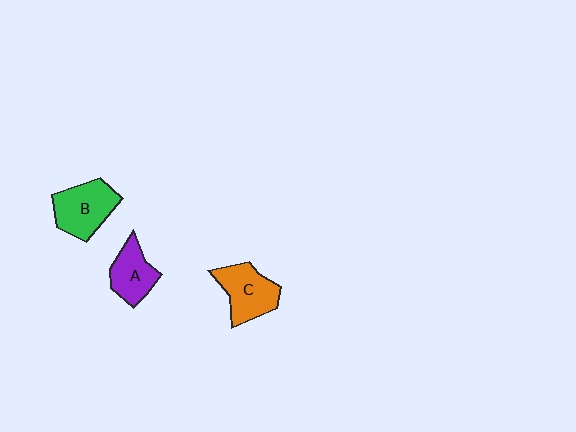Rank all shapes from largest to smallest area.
From largest to smallest: B (green), C (orange), A (purple).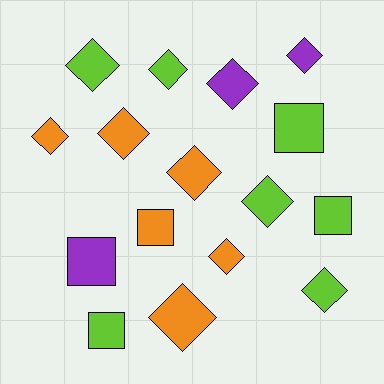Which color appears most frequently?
Lime, with 7 objects.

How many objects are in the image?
There are 16 objects.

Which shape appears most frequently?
Diamond, with 11 objects.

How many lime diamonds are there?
There are 4 lime diamonds.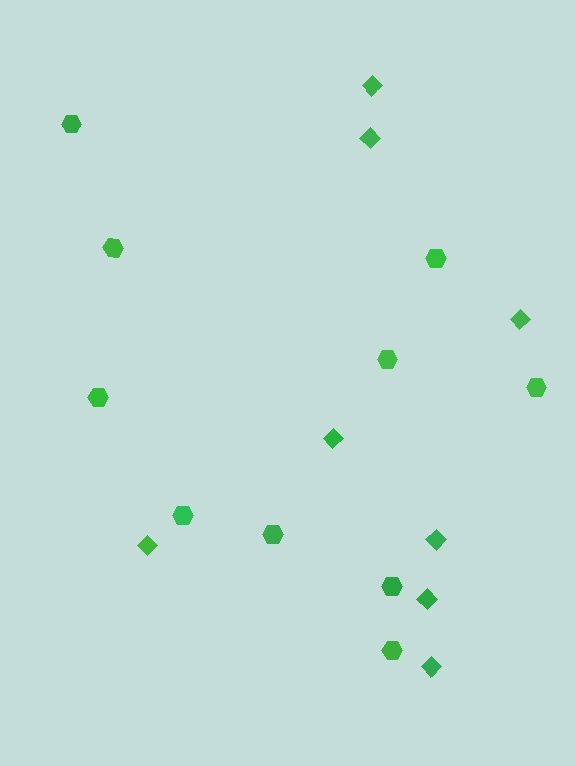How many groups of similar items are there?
There are 2 groups: one group of diamonds (8) and one group of hexagons (10).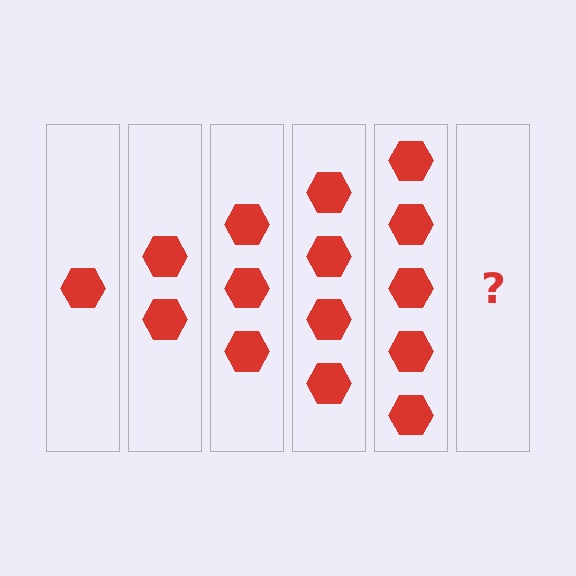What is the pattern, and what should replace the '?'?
The pattern is that each step adds one more hexagon. The '?' should be 6 hexagons.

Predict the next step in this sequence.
The next step is 6 hexagons.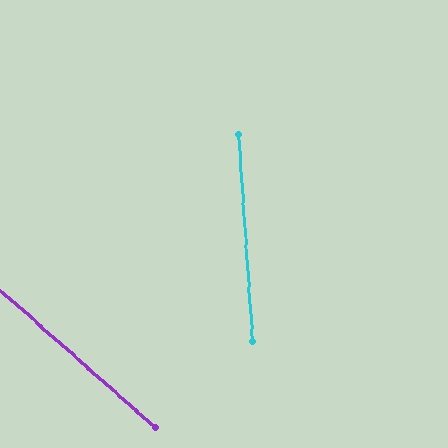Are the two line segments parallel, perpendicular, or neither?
Neither parallel nor perpendicular — they differ by about 45°.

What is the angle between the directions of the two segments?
Approximately 45 degrees.